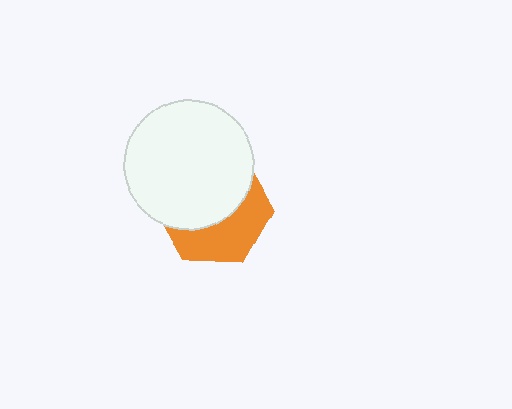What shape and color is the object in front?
The object in front is a white circle.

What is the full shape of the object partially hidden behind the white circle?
The partially hidden object is an orange hexagon.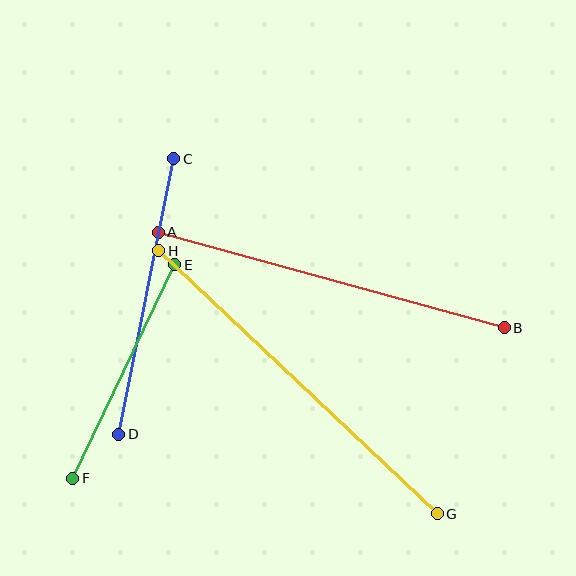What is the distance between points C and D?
The distance is approximately 281 pixels.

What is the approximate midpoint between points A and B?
The midpoint is at approximately (331, 280) pixels.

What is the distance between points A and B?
The distance is approximately 359 pixels.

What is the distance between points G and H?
The distance is approximately 383 pixels.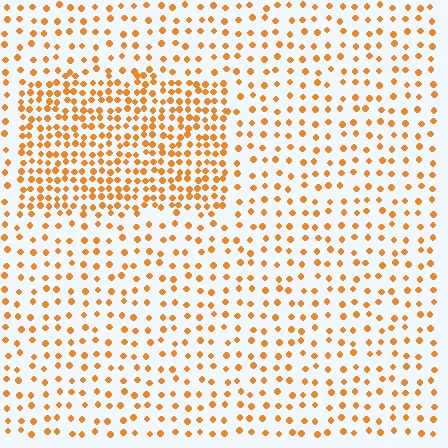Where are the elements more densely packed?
The elements are more densely packed inside the rectangle boundary.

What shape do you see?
I see a rectangle.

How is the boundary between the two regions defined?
The boundary is defined by a change in element density (approximately 2.2x ratio). All elements are the same color, size, and shape.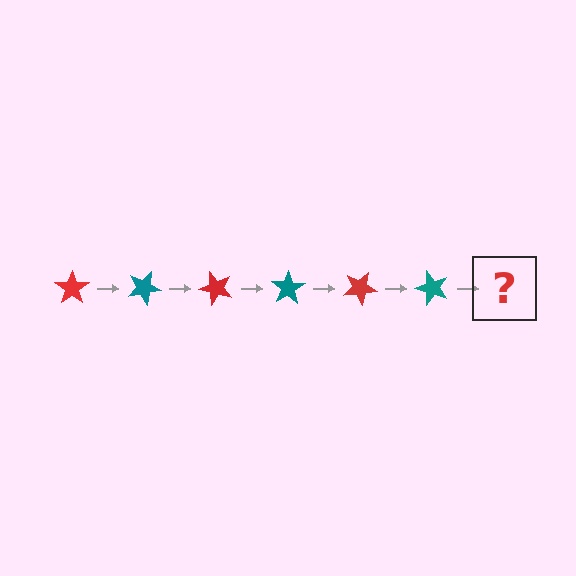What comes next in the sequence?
The next element should be a red star, rotated 150 degrees from the start.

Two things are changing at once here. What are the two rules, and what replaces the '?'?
The two rules are that it rotates 25 degrees each step and the color cycles through red and teal. The '?' should be a red star, rotated 150 degrees from the start.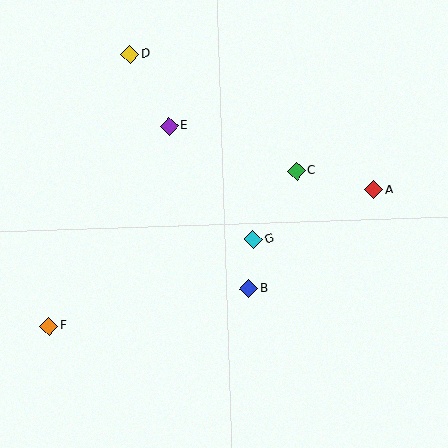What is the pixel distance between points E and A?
The distance between E and A is 214 pixels.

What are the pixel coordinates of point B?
Point B is at (249, 288).